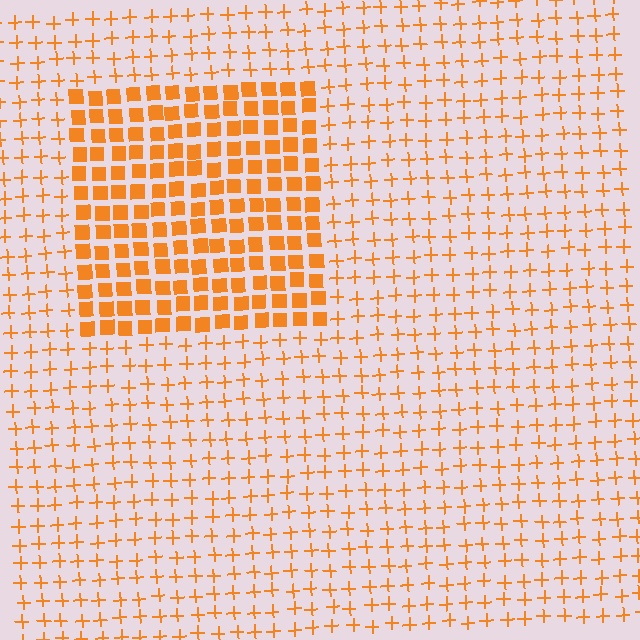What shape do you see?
I see a rectangle.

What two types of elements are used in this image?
The image uses squares inside the rectangle region and plus signs outside it.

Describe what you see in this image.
The image is filled with small orange elements arranged in a uniform grid. A rectangle-shaped region contains squares, while the surrounding area contains plus signs. The boundary is defined purely by the change in element shape.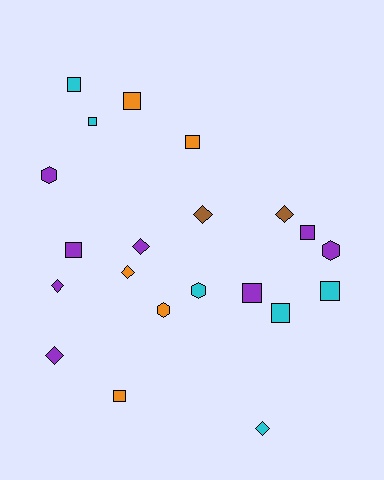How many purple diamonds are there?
There are 3 purple diamonds.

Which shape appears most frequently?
Square, with 10 objects.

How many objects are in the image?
There are 21 objects.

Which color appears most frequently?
Purple, with 8 objects.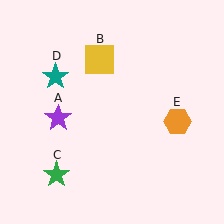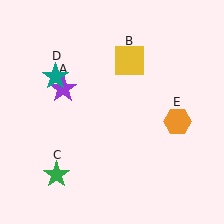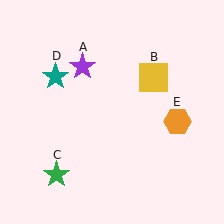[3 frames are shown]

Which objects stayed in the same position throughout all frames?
Green star (object C) and teal star (object D) and orange hexagon (object E) remained stationary.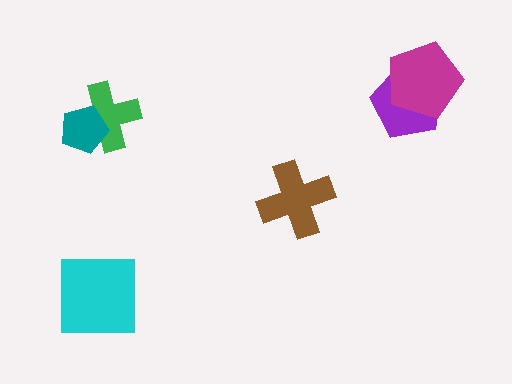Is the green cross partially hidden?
Yes, it is partially covered by another shape.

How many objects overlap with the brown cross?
0 objects overlap with the brown cross.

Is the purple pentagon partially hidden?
Yes, it is partially covered by another shape.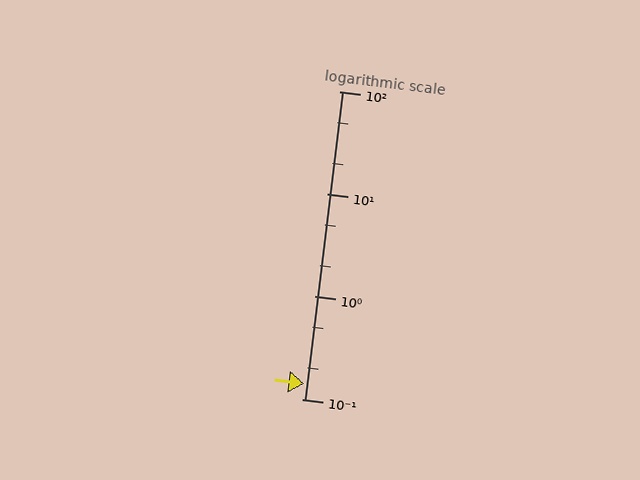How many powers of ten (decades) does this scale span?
The scale spans 3 decades, from 0.1 to 100.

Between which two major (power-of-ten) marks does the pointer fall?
The pointer is between 0.1 and 1.